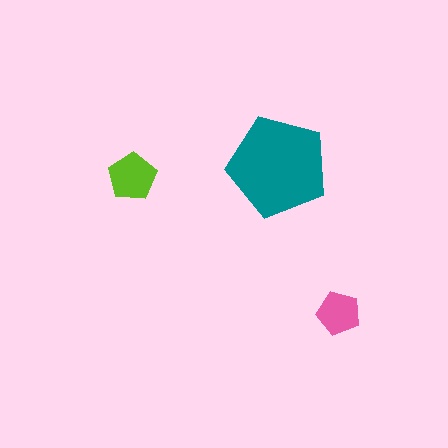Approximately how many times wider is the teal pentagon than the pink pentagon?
About 2.5 times wider.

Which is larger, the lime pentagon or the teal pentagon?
The teal one.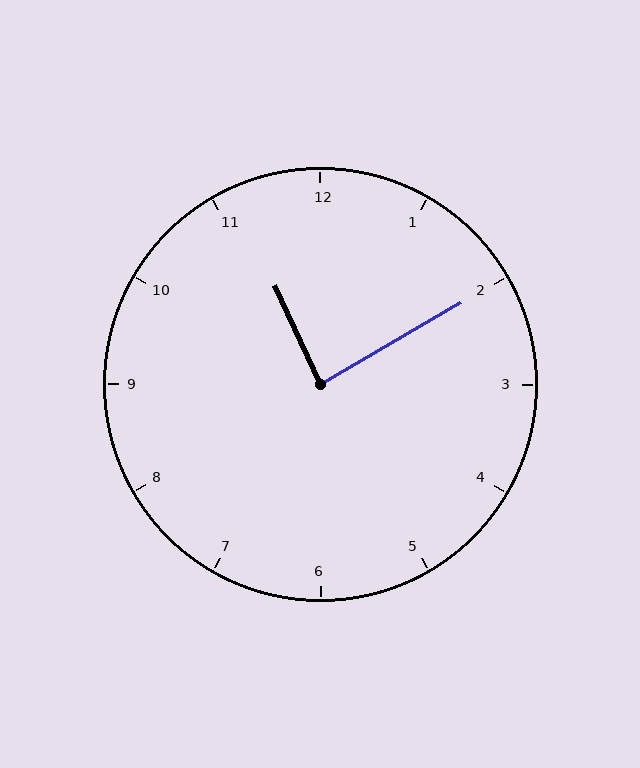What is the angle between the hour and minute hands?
Approximately 85 degrees.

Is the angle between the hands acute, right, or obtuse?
It is right.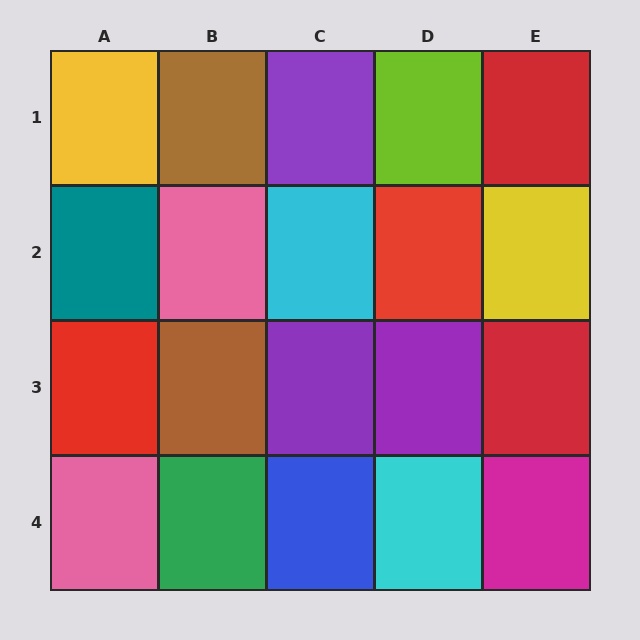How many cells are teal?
1 cell is teal.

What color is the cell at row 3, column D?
Purple.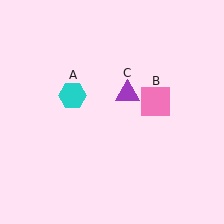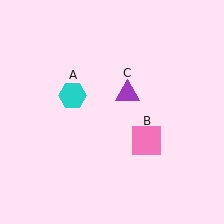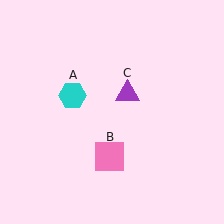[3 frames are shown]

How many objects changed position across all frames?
1 object changed position: pink square (object B).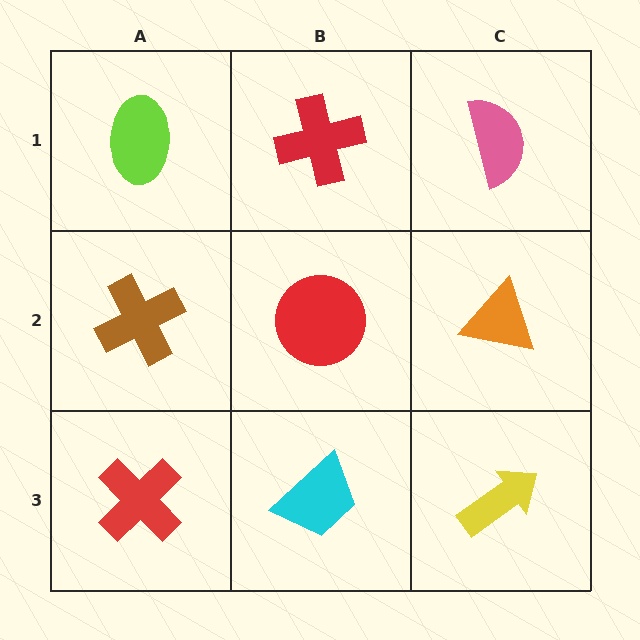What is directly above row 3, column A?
A brown cross.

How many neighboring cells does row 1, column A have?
2.